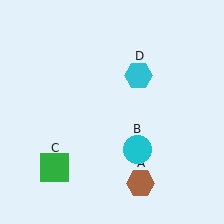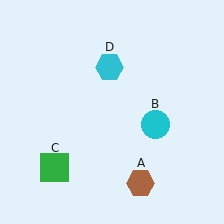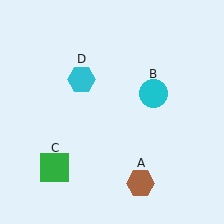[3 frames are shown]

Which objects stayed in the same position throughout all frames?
Brown hexagon (object A) and green square (object C) remained stationary.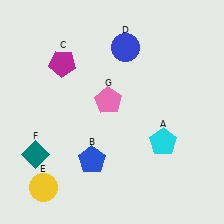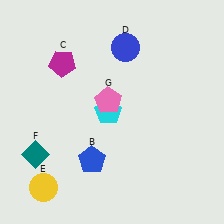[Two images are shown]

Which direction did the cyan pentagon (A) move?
The cyan pentagon (A) moved left.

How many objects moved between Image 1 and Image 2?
1 object moved between the two images.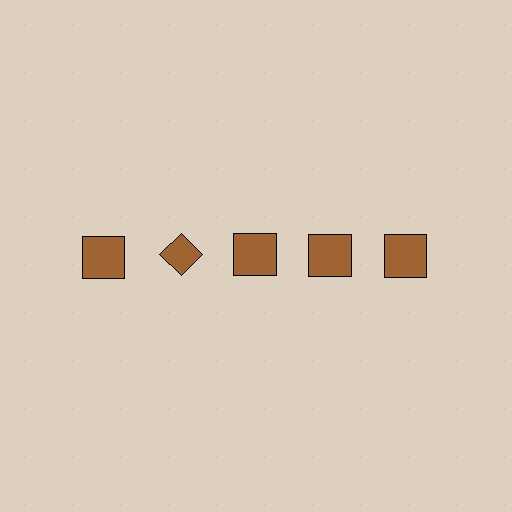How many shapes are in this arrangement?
There are 5 shapes arranged in a grid pattern.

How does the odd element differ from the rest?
It has a different shape: diamond instead of square.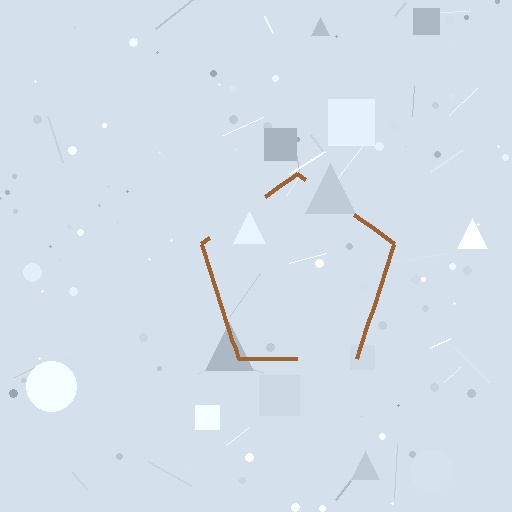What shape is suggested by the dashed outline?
The dashed outline suggests a pentagon.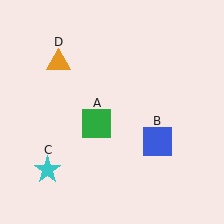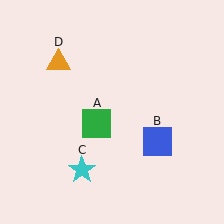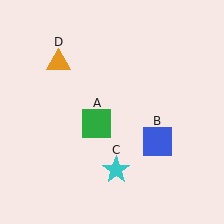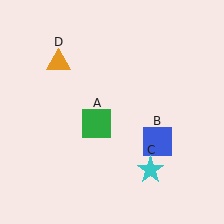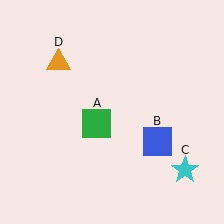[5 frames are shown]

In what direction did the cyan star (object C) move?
The cyan star (object C) moved right.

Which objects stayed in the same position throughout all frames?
Green square (object A) and blue square (object B) and orange triangle (object D) remained stationary.